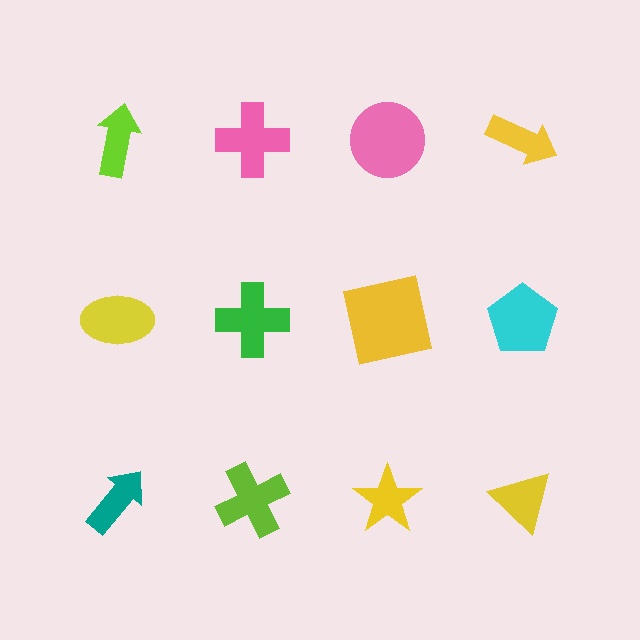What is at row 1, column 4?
A yellow arrow.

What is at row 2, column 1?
A yellow ellipse.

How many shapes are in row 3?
4 shapes.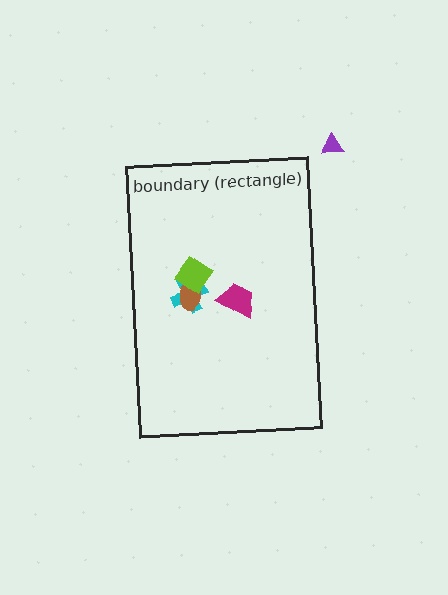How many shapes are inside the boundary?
4 inside, 1 outside.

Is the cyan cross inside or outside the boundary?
Inside.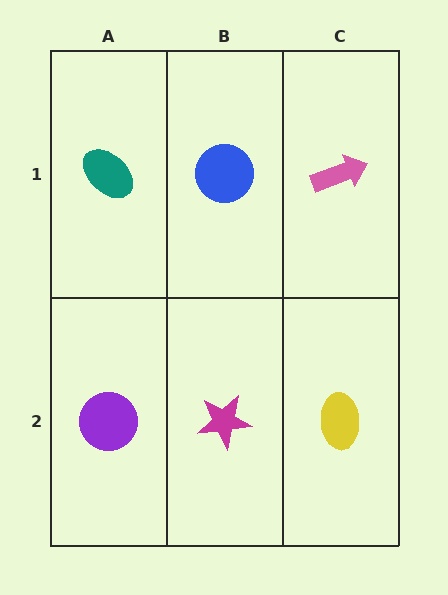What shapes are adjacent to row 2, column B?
A blue circle (row 1, column B), a purple circle (row 2, column A), a yellow ellipse (row 2, column C).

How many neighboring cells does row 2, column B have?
3.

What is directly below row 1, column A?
A purple circle.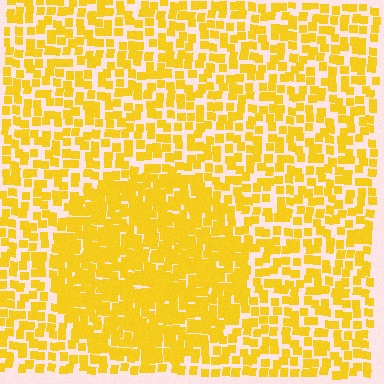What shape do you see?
I see a circle.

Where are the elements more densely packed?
The elements are more densely packed inside the circle boundary.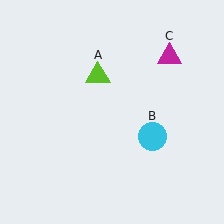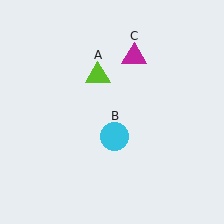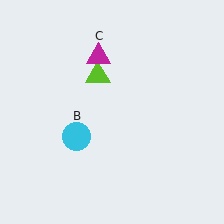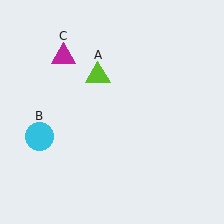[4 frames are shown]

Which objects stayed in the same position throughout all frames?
Lime triangle (object A) remained stationary.